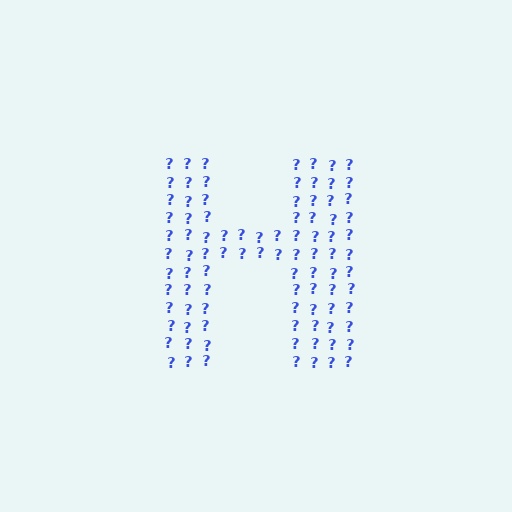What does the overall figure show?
The overall figure shows the letter H.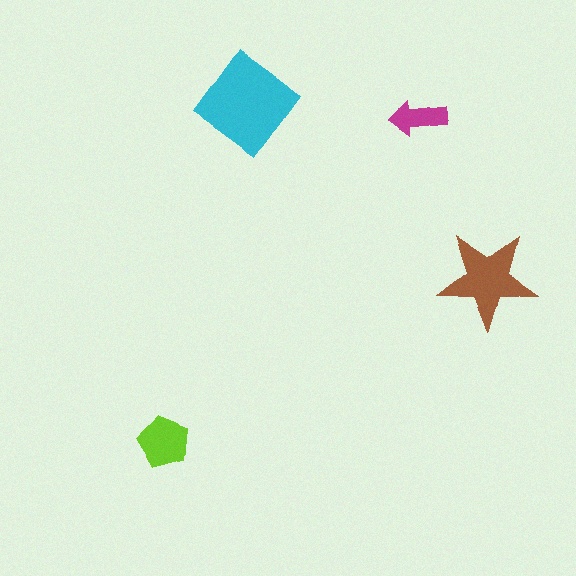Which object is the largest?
The cyan diamond.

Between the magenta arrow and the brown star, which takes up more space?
The brown star.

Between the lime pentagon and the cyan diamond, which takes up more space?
The cyan diamond.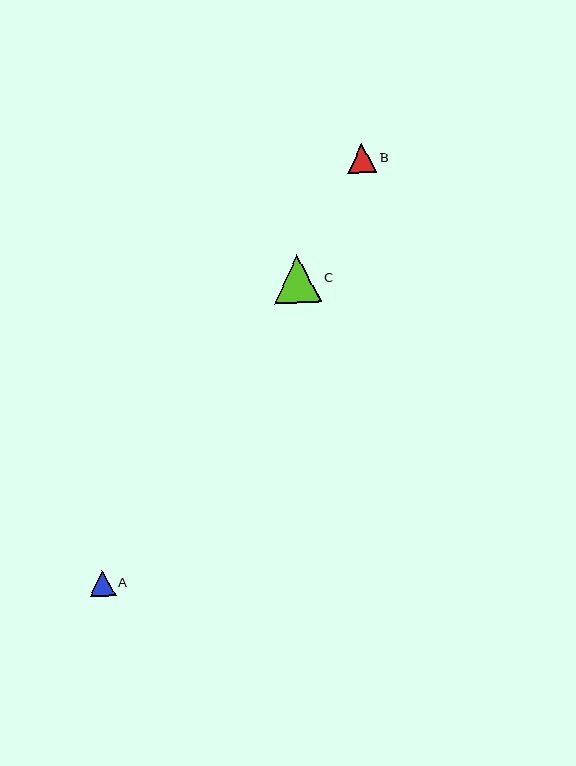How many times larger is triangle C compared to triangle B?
Triangle C is approximately 1.7 times the size of triangle B.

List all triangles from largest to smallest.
From largest to smallest: C, B, A.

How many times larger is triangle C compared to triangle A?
Triangle C is approximately 1.8 times the size of triangle A.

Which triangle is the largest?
Triangle C is the largest with a size of approximately 48 pixels.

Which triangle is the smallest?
Triangle A is the smallest with a size of approximately 26 pixels.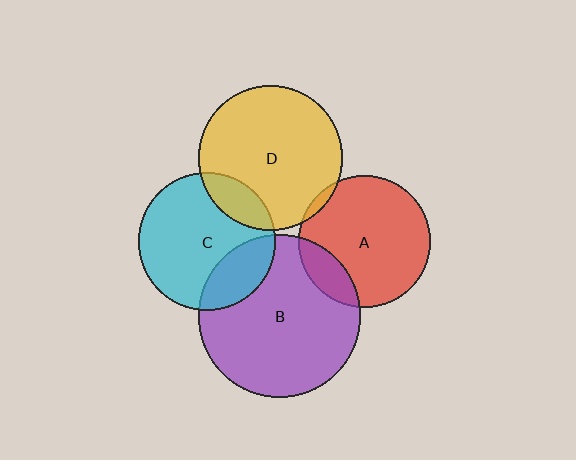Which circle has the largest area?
Circle B (purple).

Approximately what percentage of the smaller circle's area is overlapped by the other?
Approximately 15%.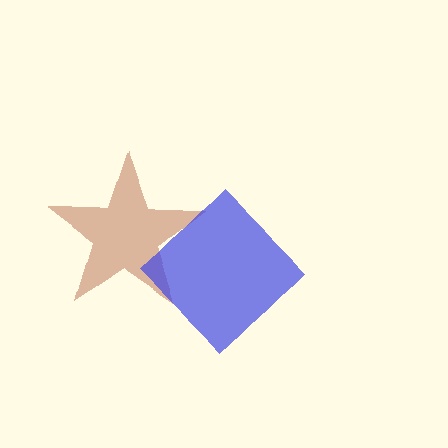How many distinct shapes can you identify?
There are 2 distinct shapes: a brown star, a blue diamond.